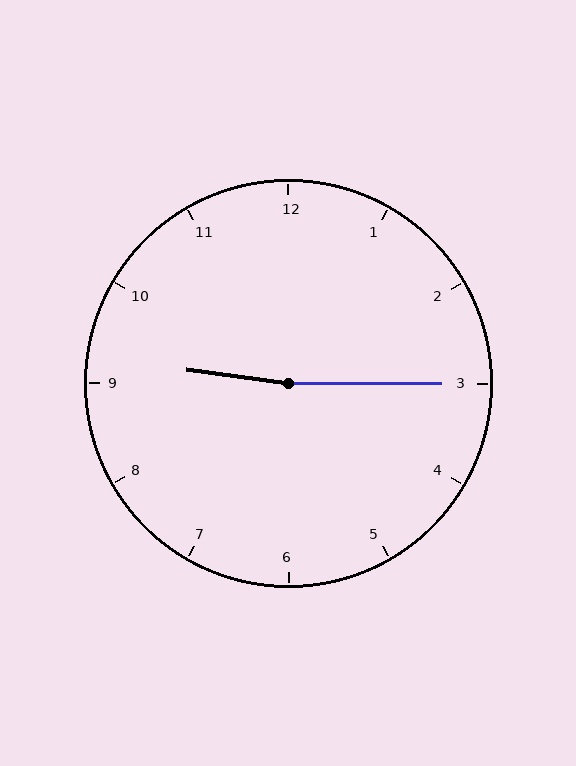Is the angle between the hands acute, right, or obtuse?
It is obtuse.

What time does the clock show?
9:15.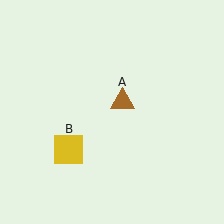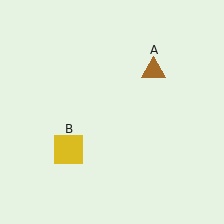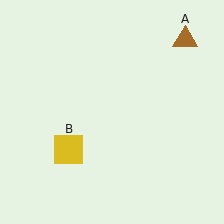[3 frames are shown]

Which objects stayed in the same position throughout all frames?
Yellow square (object B) remained stationary.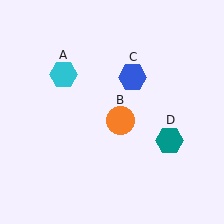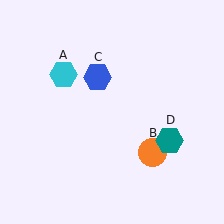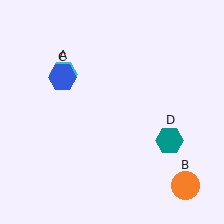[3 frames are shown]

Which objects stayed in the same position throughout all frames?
Cyan hexagon (object A) and teal hexagon (object D) remained stationary.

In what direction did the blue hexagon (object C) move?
The blue hexagon (object C) moved left.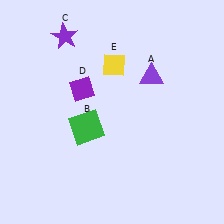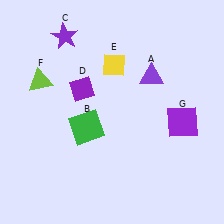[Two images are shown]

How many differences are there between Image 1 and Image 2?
There are 2 differences between the two images.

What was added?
A lime triangle (F), a purple square (G) were added in Image 2.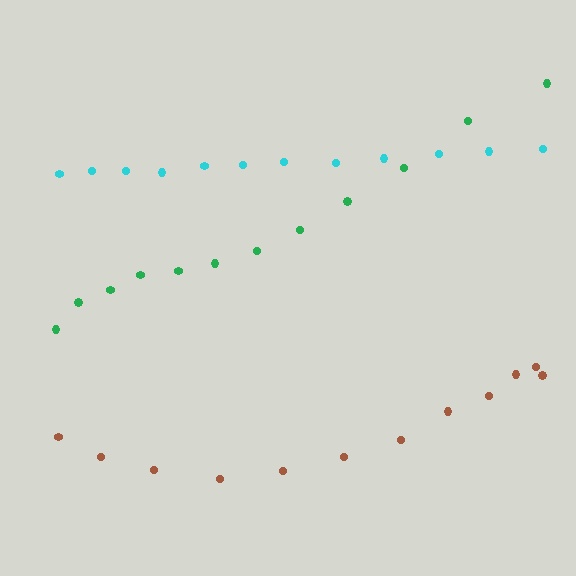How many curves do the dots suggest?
There are 3 distinct paths.